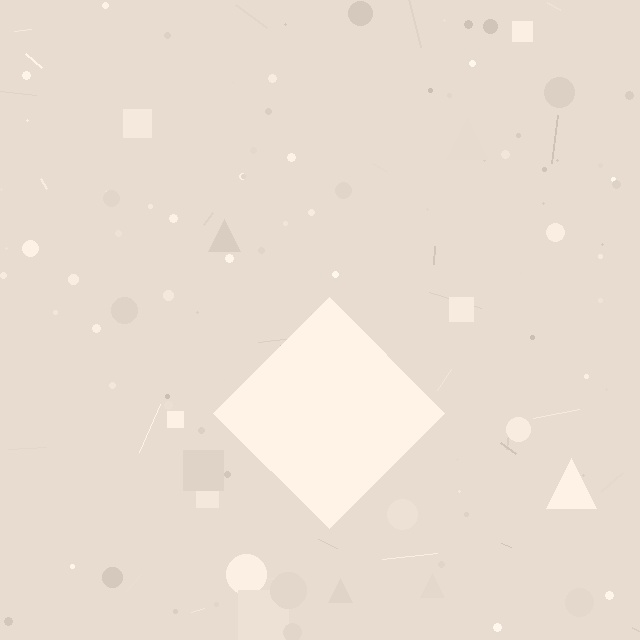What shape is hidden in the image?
A diamond is hidden in the image.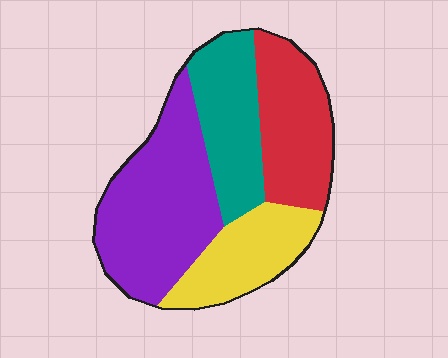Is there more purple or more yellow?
Purple.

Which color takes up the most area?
Purple, at roughly 35%.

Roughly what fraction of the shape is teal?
Teal takes up about one fifth (1/5) of the shape.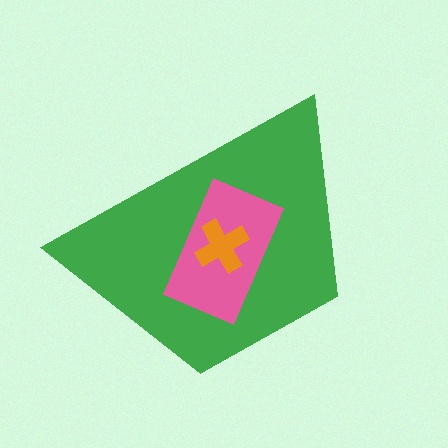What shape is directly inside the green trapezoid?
The pink rectangle.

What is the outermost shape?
The green trapezoid.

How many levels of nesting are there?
3.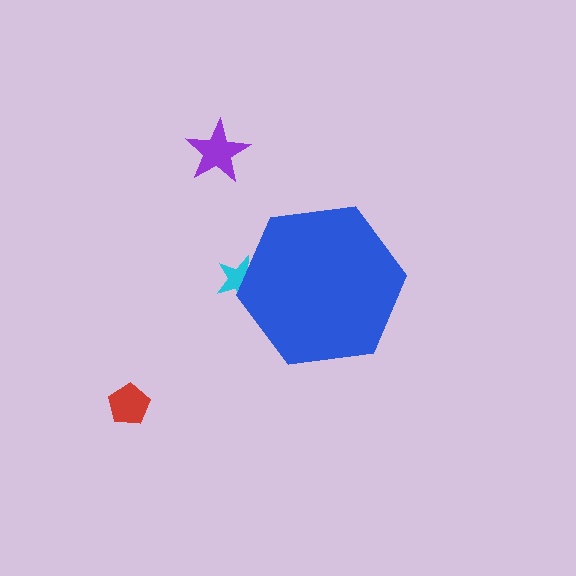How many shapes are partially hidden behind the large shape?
1 shape is partially hidden.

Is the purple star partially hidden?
No, the purple star is fully visible.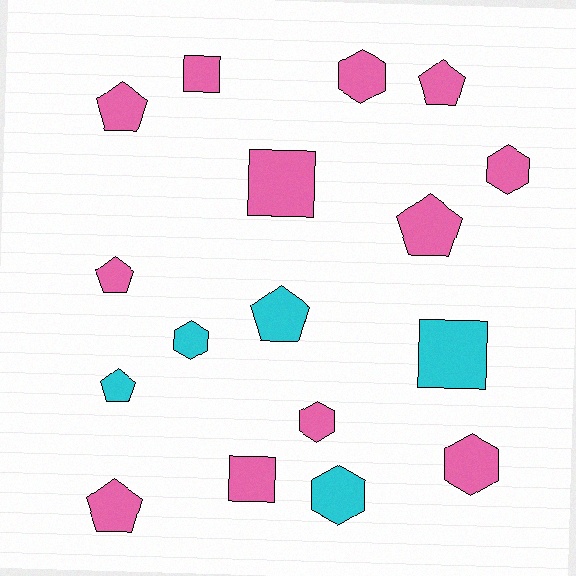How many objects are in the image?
There are 17 objects.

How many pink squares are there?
There are 3 pink squares.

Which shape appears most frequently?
Pentagon, with 7 objects.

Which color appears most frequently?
Pink, with 12 objects.